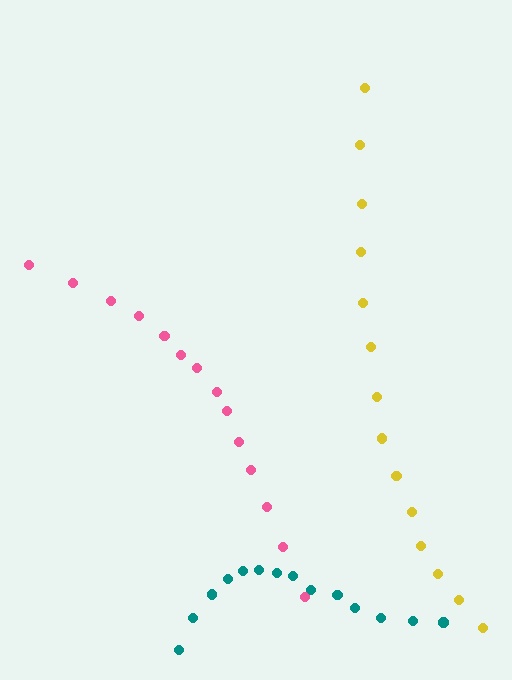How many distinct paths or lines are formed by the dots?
There are 3 distinct paths.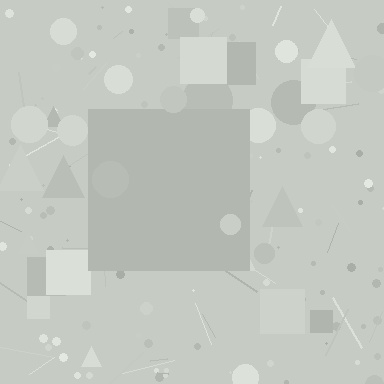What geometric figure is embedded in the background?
A square is embedded in the background.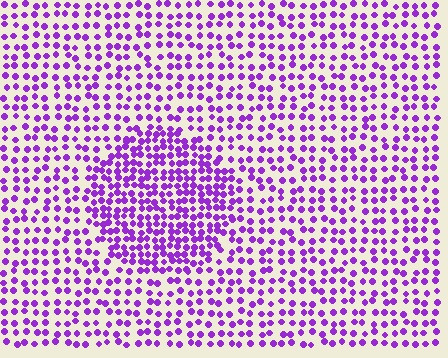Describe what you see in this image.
The image contains small purple elements arranged at two different densities. A circle-shaped region is visible where the elements are more densely packed than the surrounding area.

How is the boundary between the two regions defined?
The boundary is defined by a change in element density (approximately 1.8x ratio). All elements are the same color, size, and shape.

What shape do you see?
I see a circle.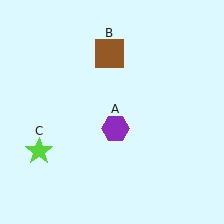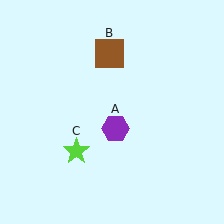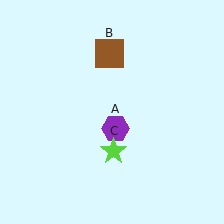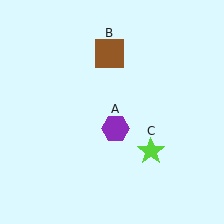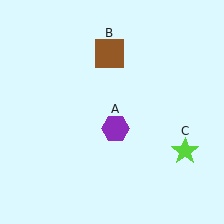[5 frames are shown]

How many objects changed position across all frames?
1 object changed position: lime star (object C).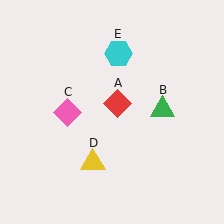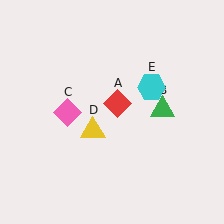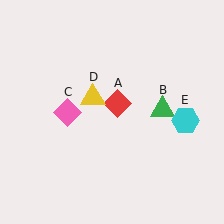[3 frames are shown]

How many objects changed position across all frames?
2 objects changed position: yellow triangle (object D), cyan hexagon (object E).